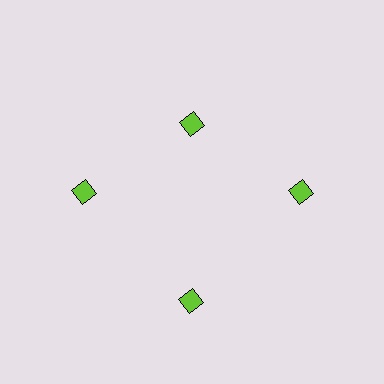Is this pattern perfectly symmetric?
No. The 4 lime diamonds are arranged in a ring, but one element near the 12 o'clock position is pulled inward toward the center, breaking the 4-fold rotational symmetry.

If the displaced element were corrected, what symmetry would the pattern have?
It would have 4-fold rotational symmetry — the pattern would map onto itself every 90 degrees.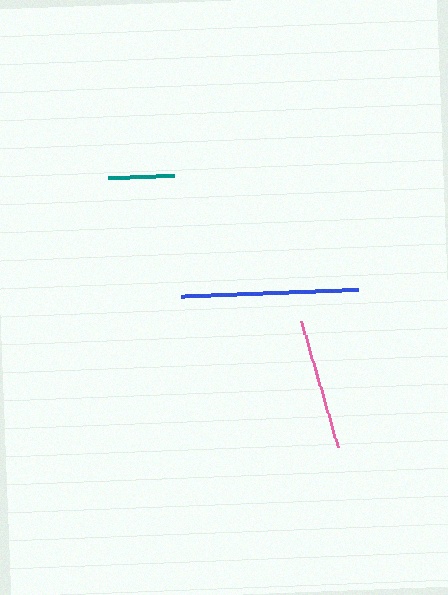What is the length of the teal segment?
The teal segment is approximately 66 pixels long.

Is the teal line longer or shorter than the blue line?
The blue line is longer than the teal line.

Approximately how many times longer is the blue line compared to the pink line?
The blue line is approximately 1.3 times the length of the pink line.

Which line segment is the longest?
The blue line is the longest at approximately 177 pixels.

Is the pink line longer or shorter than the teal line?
The pink line is longer than the teal line.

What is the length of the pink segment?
The pink segment is approximately 132 pixels long.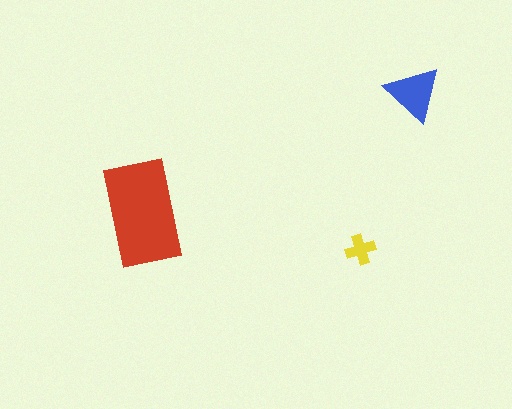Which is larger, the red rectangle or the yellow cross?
The red rectangle.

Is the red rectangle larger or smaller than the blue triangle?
Larger.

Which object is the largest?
The red rectangle.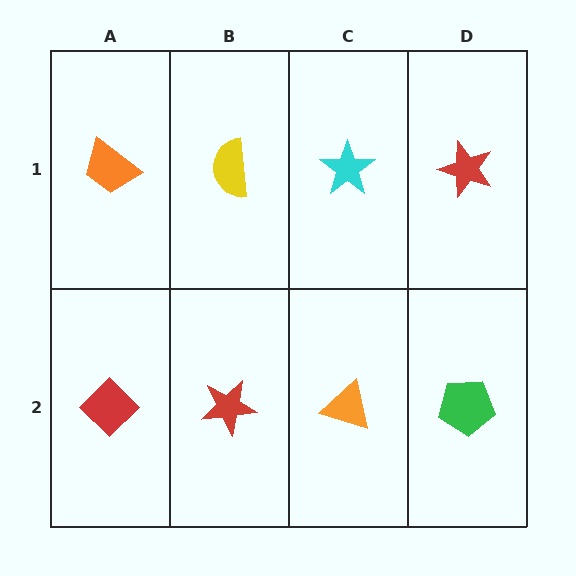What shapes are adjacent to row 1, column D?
A green pentagon (row 2, column D), a cyan star (row 1, column C).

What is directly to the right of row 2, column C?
A green pentagon.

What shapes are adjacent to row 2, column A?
An orange trapezoid (row 1, column A), a red star (row 2, column B).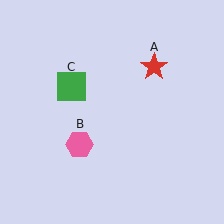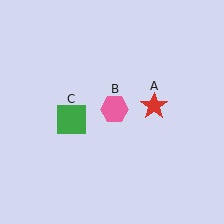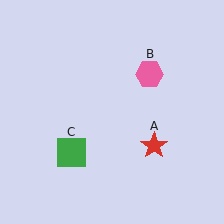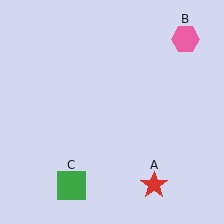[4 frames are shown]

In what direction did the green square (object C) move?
The green square (object C) moved down.